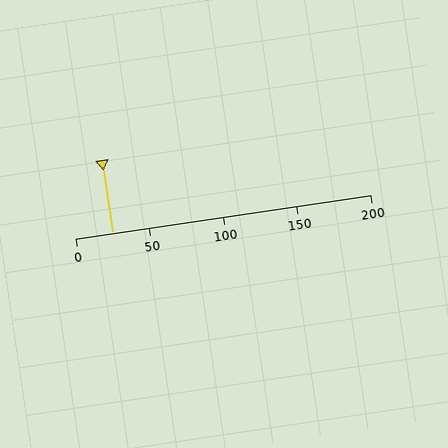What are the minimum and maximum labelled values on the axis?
The axis runs from 0 to 200.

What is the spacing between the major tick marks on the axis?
The major ticks are spaced 50 apart.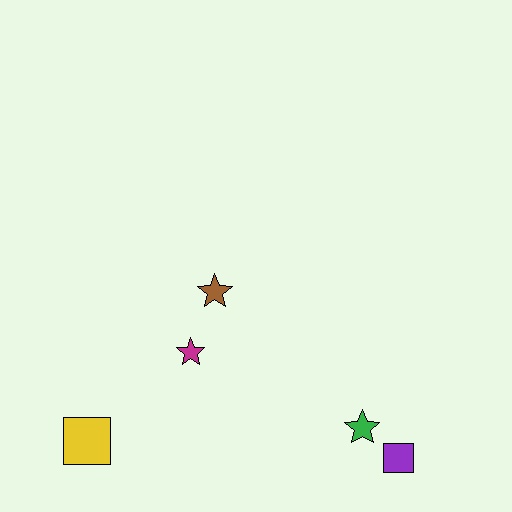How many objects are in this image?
There are 5 objects.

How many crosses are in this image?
There are no crosses.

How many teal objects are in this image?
There are no teal objects.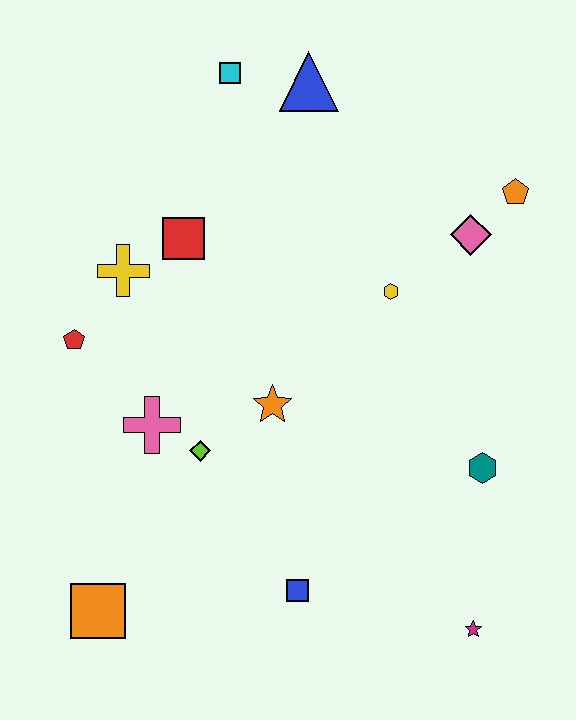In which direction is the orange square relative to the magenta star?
The orange square is to the left of the magenta star.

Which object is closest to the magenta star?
The teal hexagon is closest to the magenta star.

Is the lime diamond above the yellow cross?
No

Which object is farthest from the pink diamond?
The orange square is farthest from the pink diamond.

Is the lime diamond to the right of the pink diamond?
No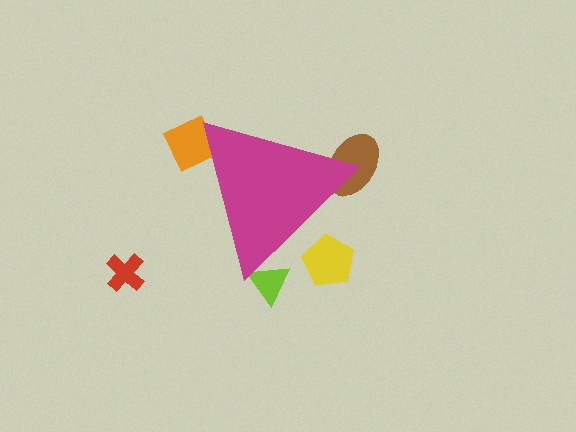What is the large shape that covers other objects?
A magenta triangle.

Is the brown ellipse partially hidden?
Yes, the brown ellipse is partially hidden behind the magenta triangle.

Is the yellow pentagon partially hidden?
Yes, the yellow pentagon is partially hidden behind the magenta triangle.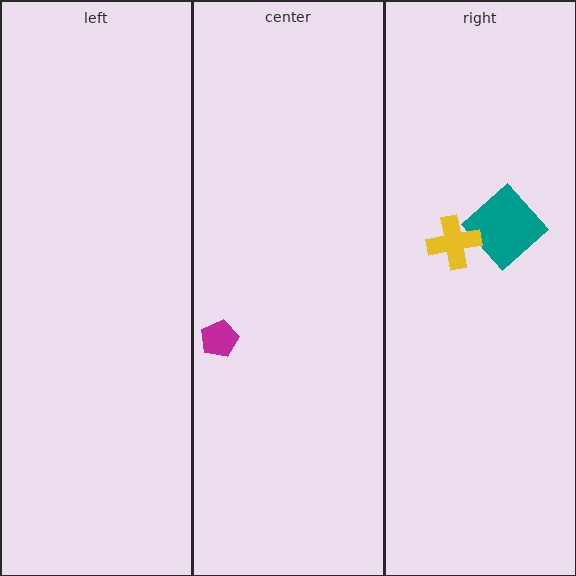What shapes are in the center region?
The magenta pentagon.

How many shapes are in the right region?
2.